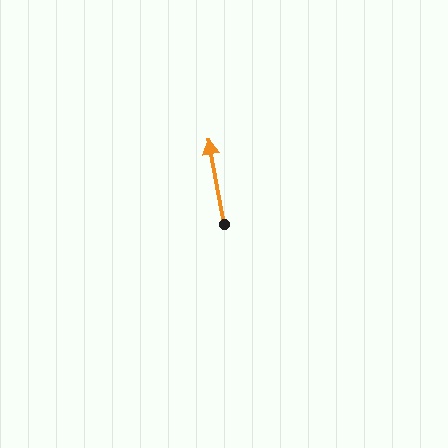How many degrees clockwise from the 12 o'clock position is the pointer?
Approximately 349 degrees.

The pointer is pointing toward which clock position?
Roughly 12 o'clock.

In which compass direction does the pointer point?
North.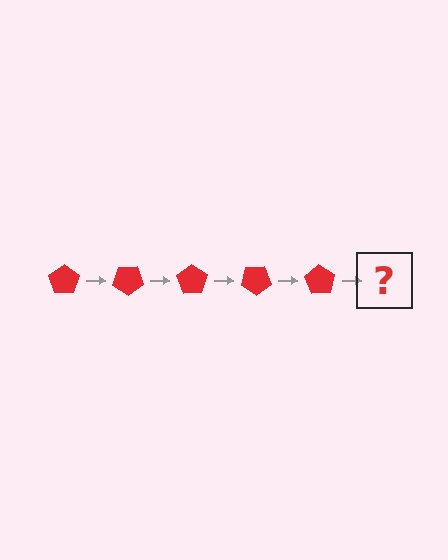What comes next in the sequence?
The next element should be a red pentagon rotated 175 degrees.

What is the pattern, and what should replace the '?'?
The pattern is that the pentagon rotates 35 degrees each step. The '?' should be a red pentagon rotated 175 degrees.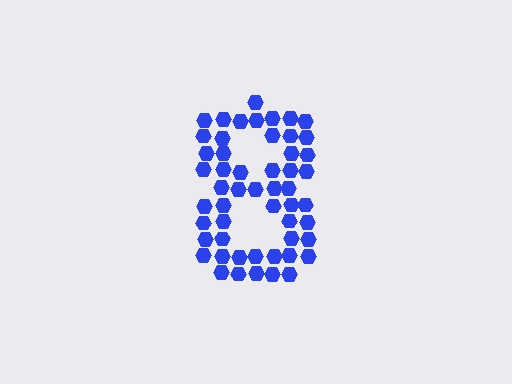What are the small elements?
The small elements are hexagons.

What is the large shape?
The large shape is the digit 8.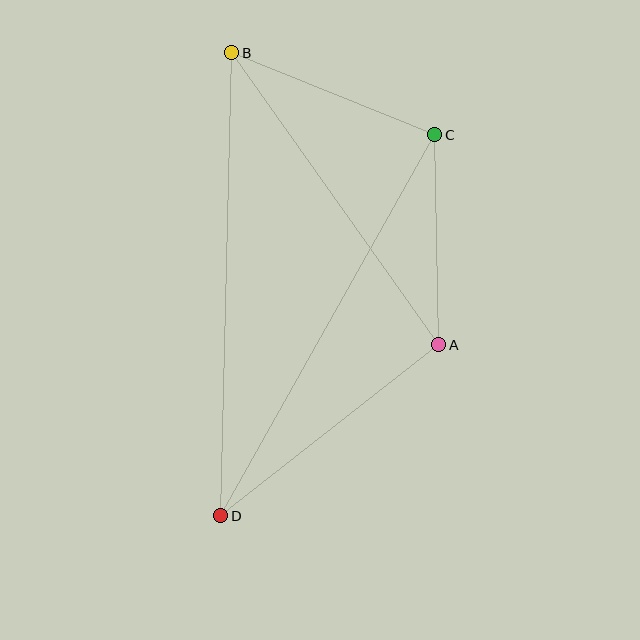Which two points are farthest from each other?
Points B and D are farthest from each other.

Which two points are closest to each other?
Points A and C are closest to each other.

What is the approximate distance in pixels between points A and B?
The distance between A and B is approximately 358 pixels.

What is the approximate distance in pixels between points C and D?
The distance between C and D is approximately 437 pixels.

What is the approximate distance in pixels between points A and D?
The distance between A and D is approximately 277 pixels.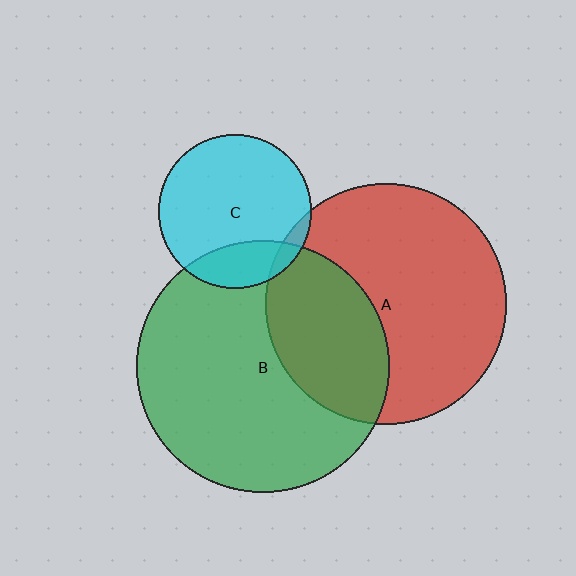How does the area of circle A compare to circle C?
Approximately 2.5 times.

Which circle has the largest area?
Circle B (green).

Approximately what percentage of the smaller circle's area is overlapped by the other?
Approximately 5%.